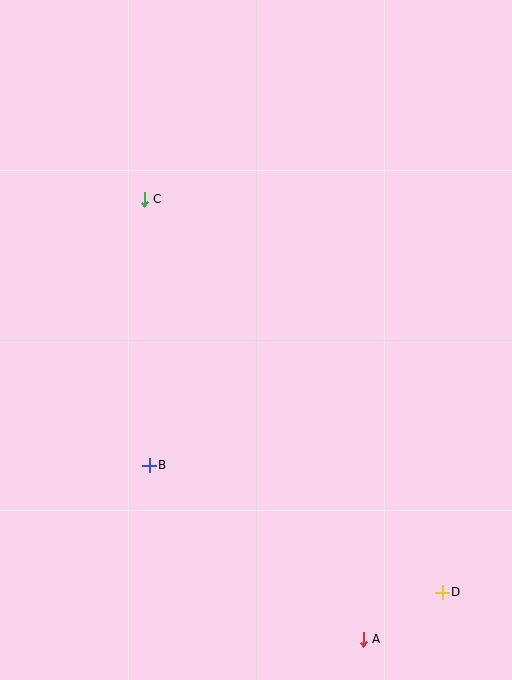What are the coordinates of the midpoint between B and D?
The midpoint between B and D is at (296, 529).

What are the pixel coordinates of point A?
Point A is at (363, 639).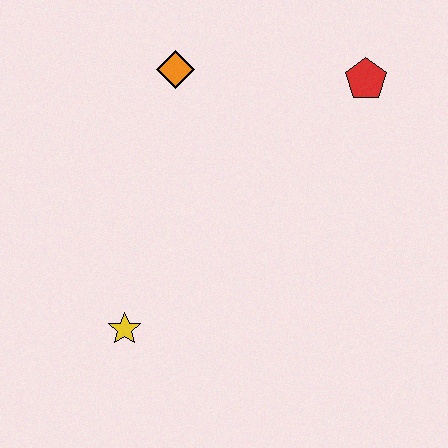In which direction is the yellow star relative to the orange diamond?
The yellow star is below the orange diamond.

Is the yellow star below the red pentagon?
Yes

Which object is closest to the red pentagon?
The orange diamond is closest to the red pentagon.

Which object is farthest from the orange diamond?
The yellow star is farthest from the orange diamond.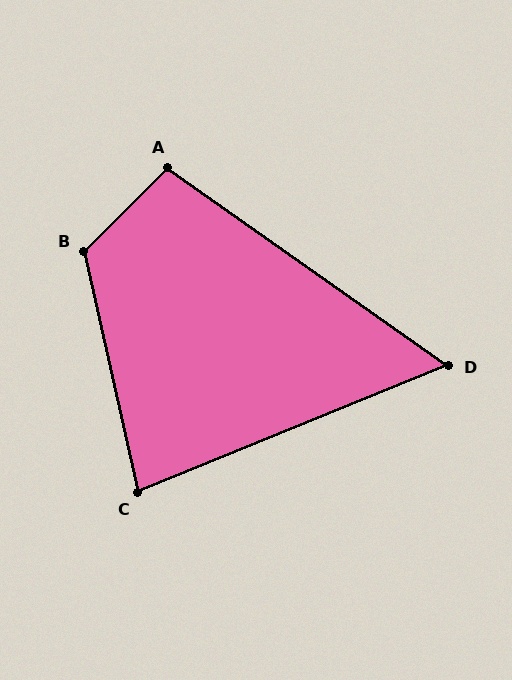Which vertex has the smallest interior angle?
D, at approximately 57 degrees.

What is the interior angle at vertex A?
Approximately 100 degrees (obtuse).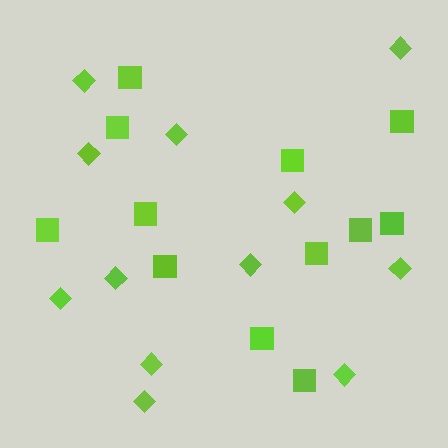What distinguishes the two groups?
There are 2 groups: one group of squares (12) and one group of diamonds (12).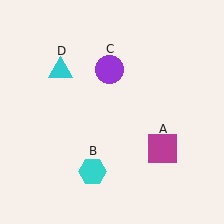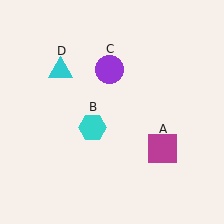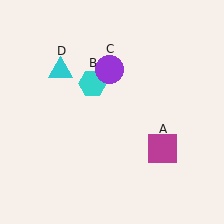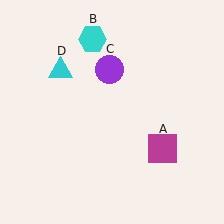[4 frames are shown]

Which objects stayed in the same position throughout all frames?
Magenta square (object A) and purple circle (object C) and cyan triangle (object D) remained stationary.